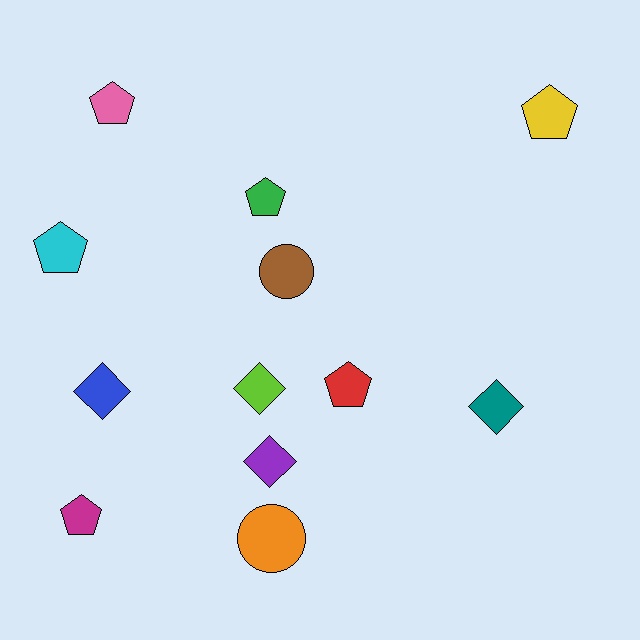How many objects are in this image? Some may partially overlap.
There are 12 objects.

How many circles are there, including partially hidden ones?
There are 2 circles.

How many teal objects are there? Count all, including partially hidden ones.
There is 1 teal object.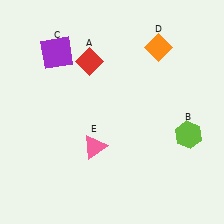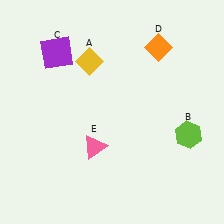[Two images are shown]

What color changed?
The diamond (A) changed from red in Image 1 to yellow in Image 2.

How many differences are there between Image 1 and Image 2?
There is 1 difference between the two images.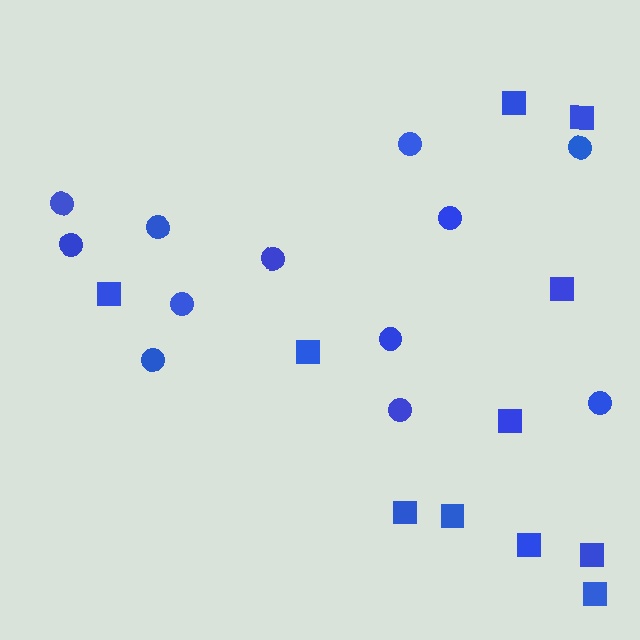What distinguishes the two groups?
There are 2 groups: one group of circles (12) and one group of squares (11).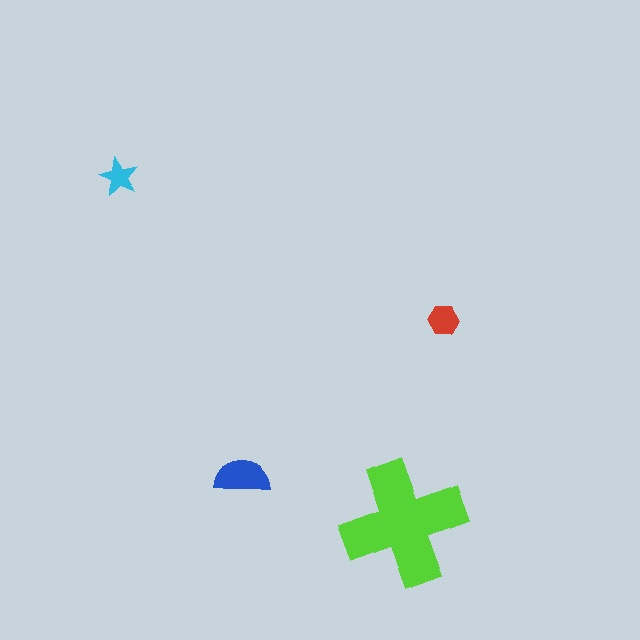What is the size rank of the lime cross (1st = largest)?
1st.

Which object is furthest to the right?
The red hexagon is rightmost.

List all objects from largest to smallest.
The lime cross, the blue semicircle, the red hexagon, the cyan star.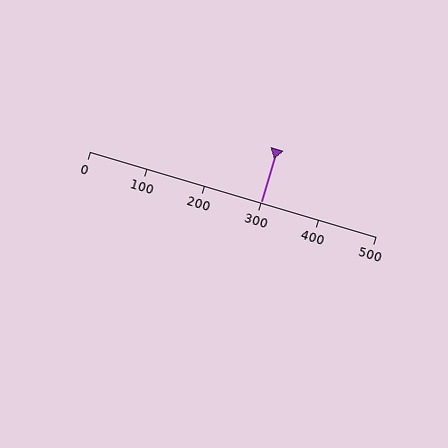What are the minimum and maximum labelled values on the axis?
The axis runs from 0 to 500.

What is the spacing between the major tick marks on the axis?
The major ticks are spaced 100 apart.